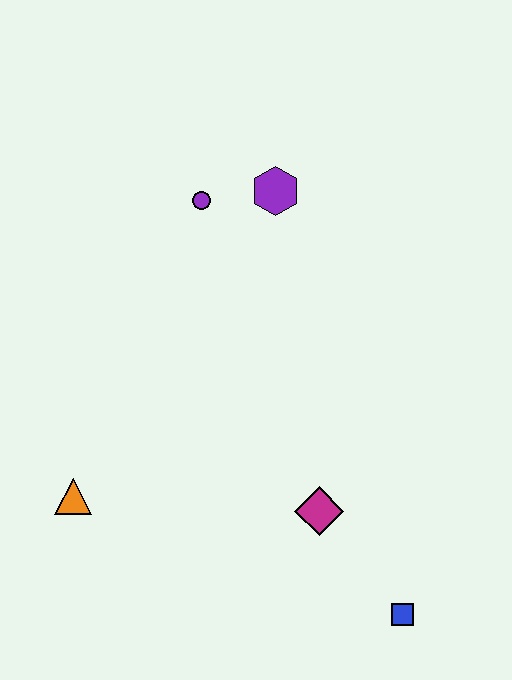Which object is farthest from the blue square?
The purple circle is farthest from the blue square.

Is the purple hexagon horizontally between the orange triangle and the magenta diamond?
Yes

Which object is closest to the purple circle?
The purple hexagon is closest to the purple circle.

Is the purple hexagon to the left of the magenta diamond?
Yes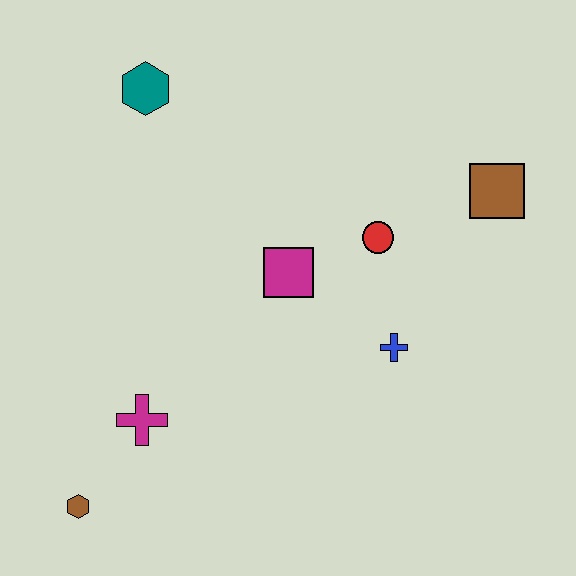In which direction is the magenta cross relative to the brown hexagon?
The magenta cross is above the brown hexagon.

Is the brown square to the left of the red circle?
No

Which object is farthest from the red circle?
The brown hexagon is farthest from the red circle.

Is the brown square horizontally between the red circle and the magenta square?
No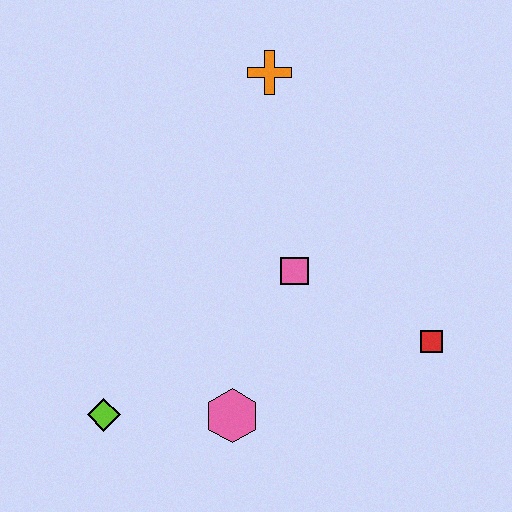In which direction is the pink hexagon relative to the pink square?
The pink hexagon is below the pink square.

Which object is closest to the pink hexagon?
The lime diamond is closest to the pink hexagon.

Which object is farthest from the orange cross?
The lime diamond is farthest from the orange cross.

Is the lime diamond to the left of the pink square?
Yes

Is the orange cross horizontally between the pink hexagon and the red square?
Yes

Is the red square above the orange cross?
No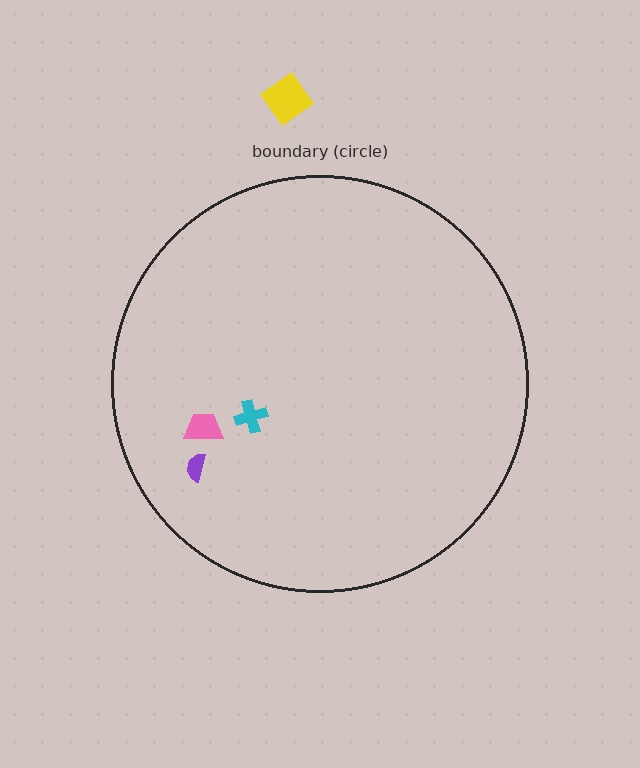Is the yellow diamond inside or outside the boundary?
Outside.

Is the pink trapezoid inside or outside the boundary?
Inside.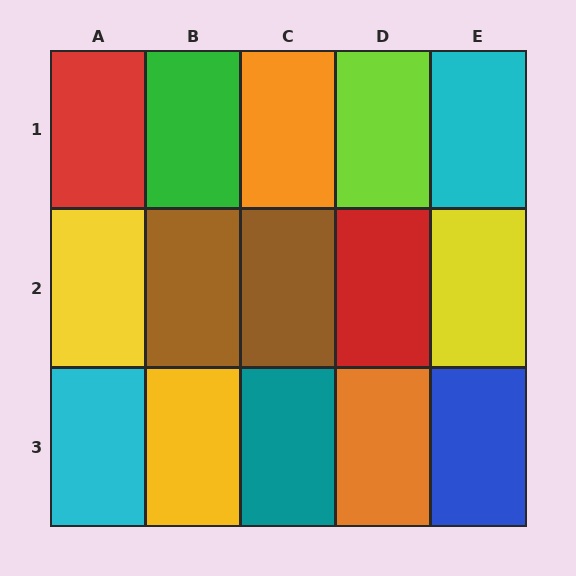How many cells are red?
2 cells are red.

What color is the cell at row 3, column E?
Blue.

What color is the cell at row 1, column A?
Red.